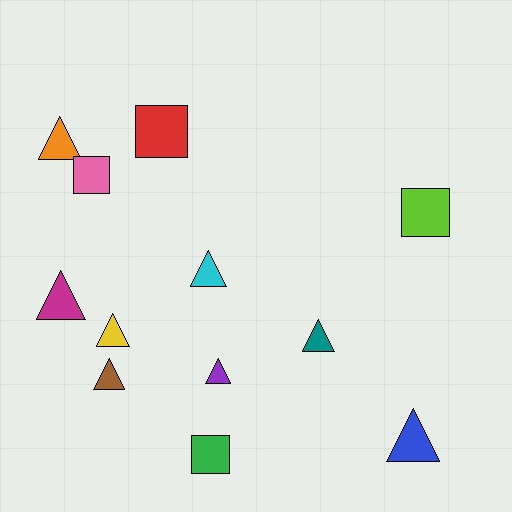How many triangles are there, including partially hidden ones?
There are 8 triangles.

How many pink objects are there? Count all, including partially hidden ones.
There is 1 pink object.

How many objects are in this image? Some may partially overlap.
There are 12 objects.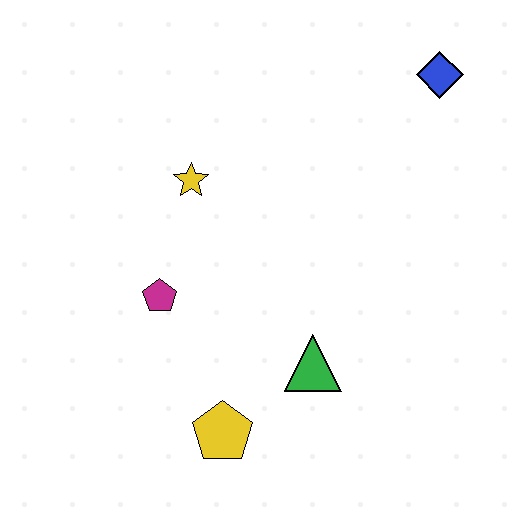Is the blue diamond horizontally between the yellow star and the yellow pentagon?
No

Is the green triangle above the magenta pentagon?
No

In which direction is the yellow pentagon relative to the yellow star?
The yellow pentagon is below the yellow star.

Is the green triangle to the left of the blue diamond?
Yes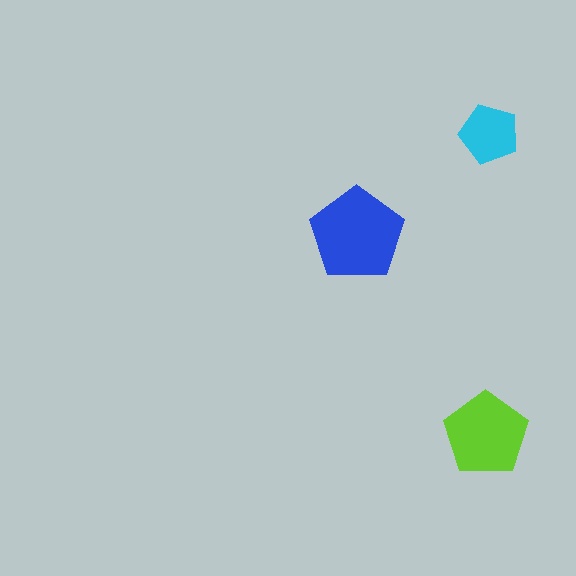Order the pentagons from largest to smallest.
the blue one, the lime one, the cyan one.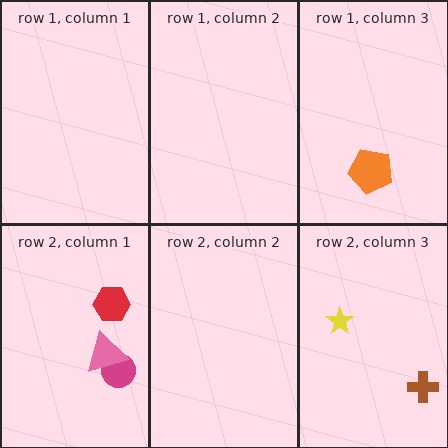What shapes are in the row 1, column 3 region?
The orange pentagon.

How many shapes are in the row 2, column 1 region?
3.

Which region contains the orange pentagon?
The row 1, column 3 region.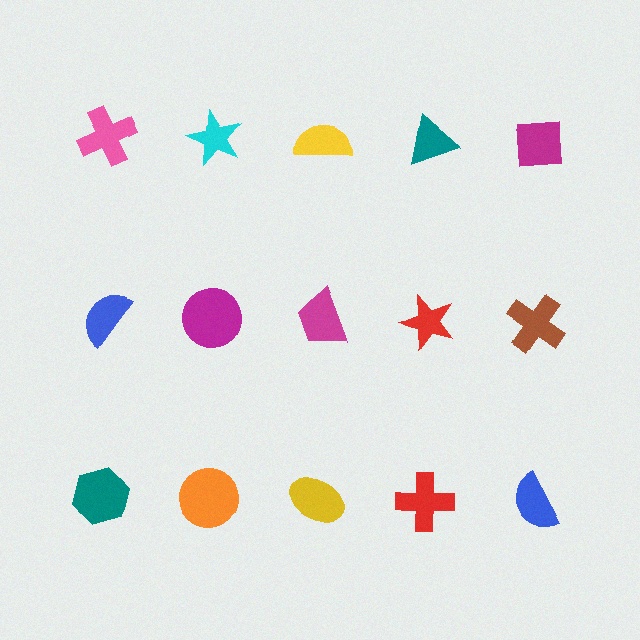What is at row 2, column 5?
A brown cross.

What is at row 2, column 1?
A blue semicircle.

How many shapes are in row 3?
5 shapes.